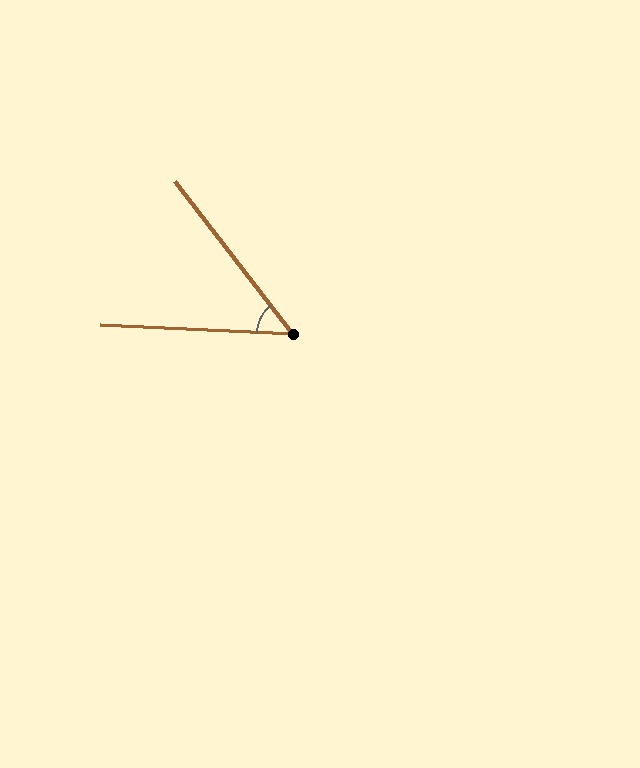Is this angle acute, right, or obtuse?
It is acute.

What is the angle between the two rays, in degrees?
Approximately 50 degrees.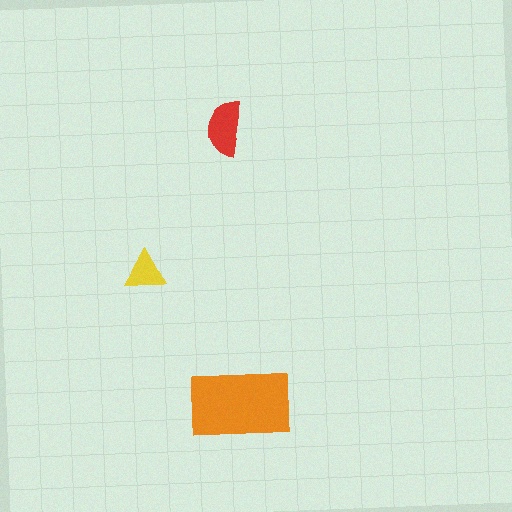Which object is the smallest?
The yellow triangle.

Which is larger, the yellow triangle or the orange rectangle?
The orange rectangle.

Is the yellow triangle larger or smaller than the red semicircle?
Smaller.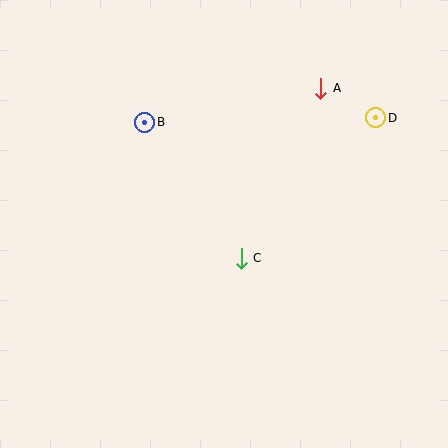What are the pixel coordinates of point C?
Point C is at (241, 258).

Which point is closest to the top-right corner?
Point D is closest to the top-right corner.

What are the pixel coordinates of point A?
Point A is at (321, 88).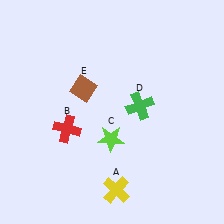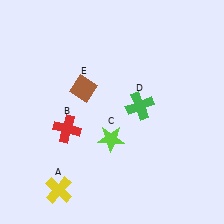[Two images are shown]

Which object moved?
The yellow cross (A) moved left.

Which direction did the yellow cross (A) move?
The yellow cross (A) moved left.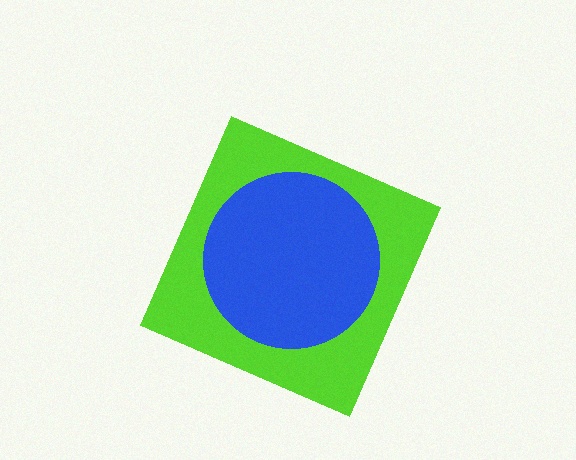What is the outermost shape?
The lime diamond.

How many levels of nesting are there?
2.